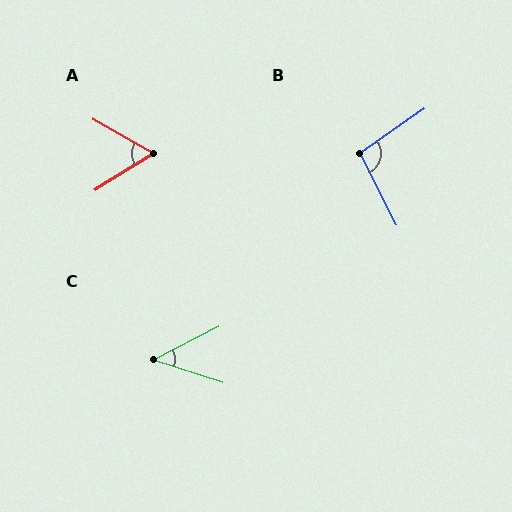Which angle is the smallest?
C, at approximately 45 degrees.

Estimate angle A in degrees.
Approximately 61 degrees.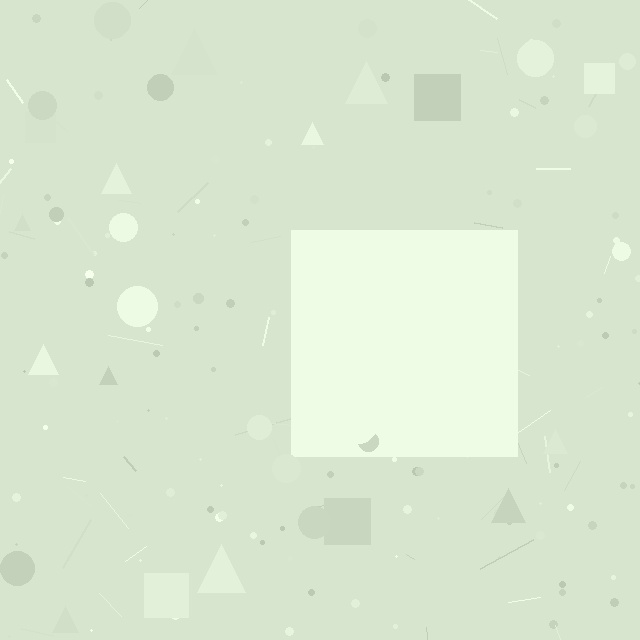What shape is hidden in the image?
A square is hidden in the image.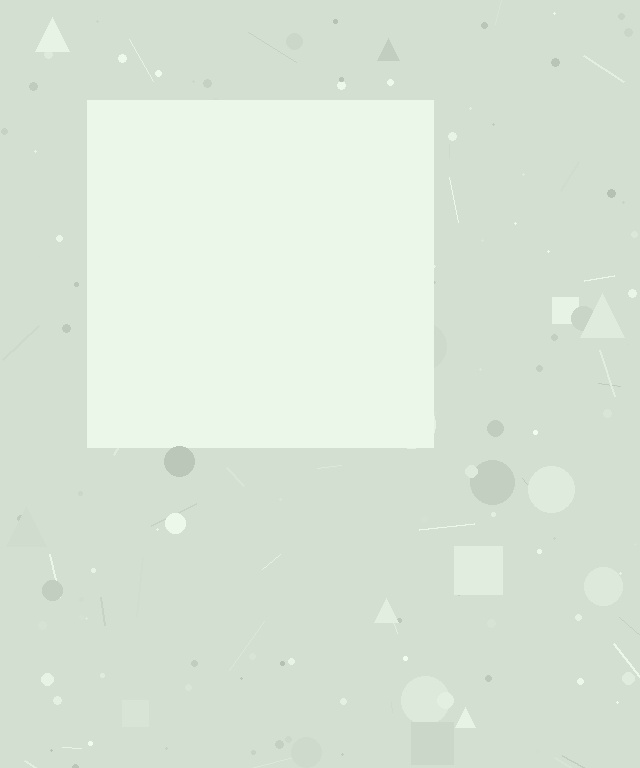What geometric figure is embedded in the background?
A square is embedded in the background.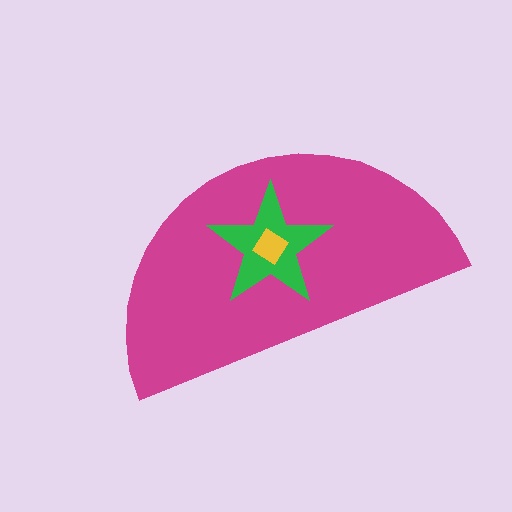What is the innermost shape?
The yellow diamond.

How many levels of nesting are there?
3.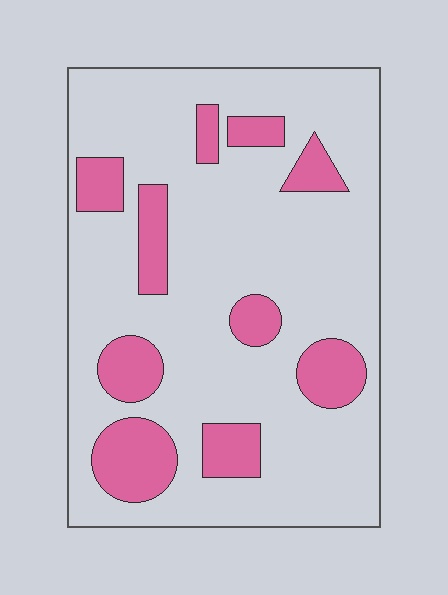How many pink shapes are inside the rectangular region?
10.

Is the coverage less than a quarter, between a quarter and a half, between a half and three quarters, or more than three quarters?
Less than a quarter.